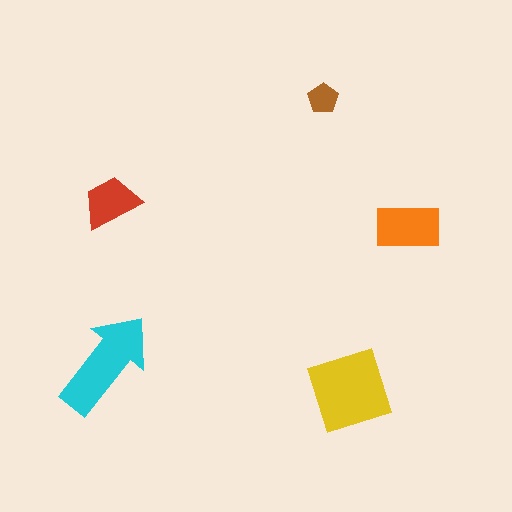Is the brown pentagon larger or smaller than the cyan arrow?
Smaller.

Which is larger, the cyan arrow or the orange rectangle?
The cyan arrow.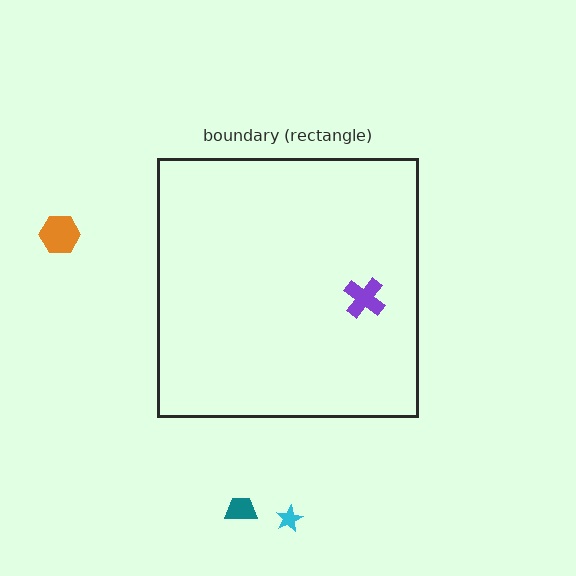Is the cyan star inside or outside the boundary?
Outside.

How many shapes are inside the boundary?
1 inside, 3 outside.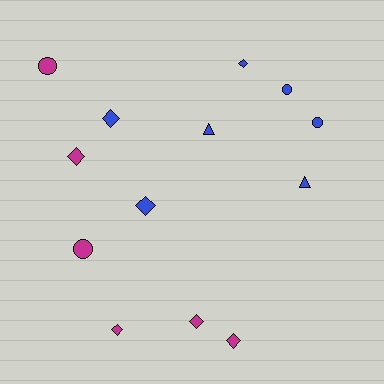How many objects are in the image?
There are 13 objects.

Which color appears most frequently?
Blue, with 7 objects.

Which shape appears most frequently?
Diamond, with 7 objects.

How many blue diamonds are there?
There are 3 blue diamonds.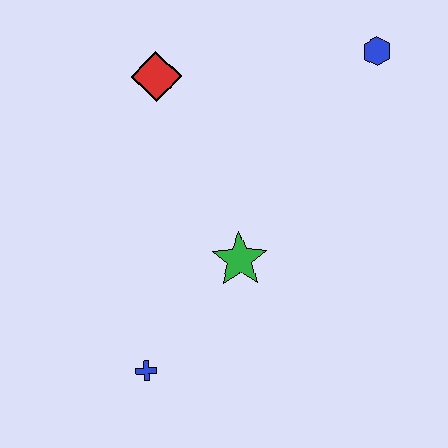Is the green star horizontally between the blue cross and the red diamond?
No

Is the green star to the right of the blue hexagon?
No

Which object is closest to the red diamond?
The green star is closest to the red diamond.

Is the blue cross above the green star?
No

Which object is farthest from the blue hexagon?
The blue cross is farthest from the blue hexagon.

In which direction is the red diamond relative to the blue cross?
The red diamond is above the blue cross.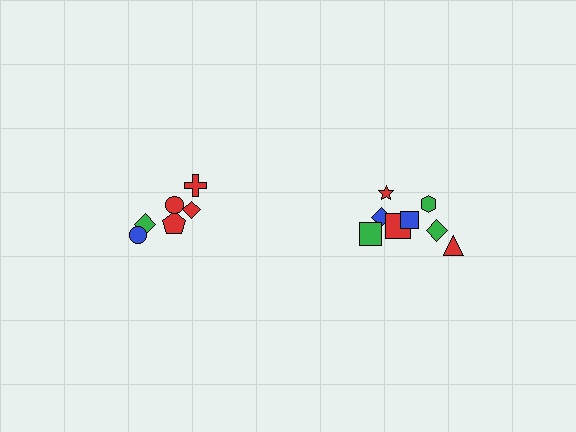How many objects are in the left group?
There are 6 objects.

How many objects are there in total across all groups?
There are 14 objects.